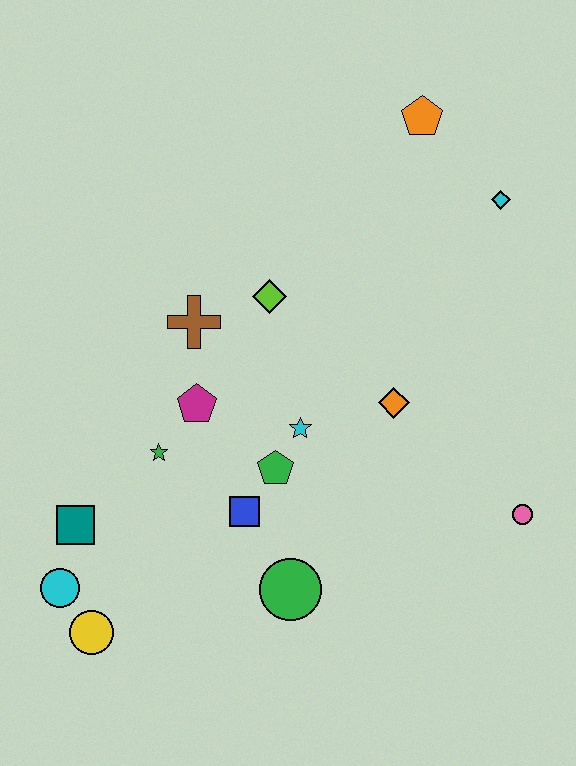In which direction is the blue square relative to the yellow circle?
The blue square is to the right of the yellow circle.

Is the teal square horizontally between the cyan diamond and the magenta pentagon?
No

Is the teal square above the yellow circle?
Yes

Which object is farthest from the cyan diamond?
The yellow circle is farthest from the cyan diamond.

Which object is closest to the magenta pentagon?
The green star is closest to the magenta pentagon.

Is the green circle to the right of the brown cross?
Yes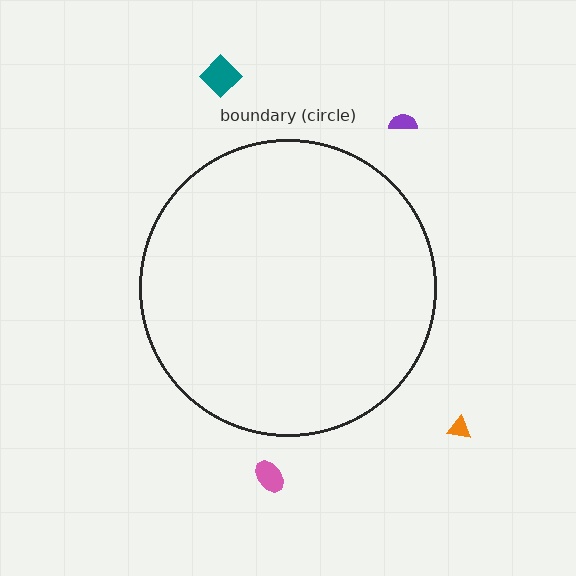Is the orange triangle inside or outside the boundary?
Outside.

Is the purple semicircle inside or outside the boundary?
Outside.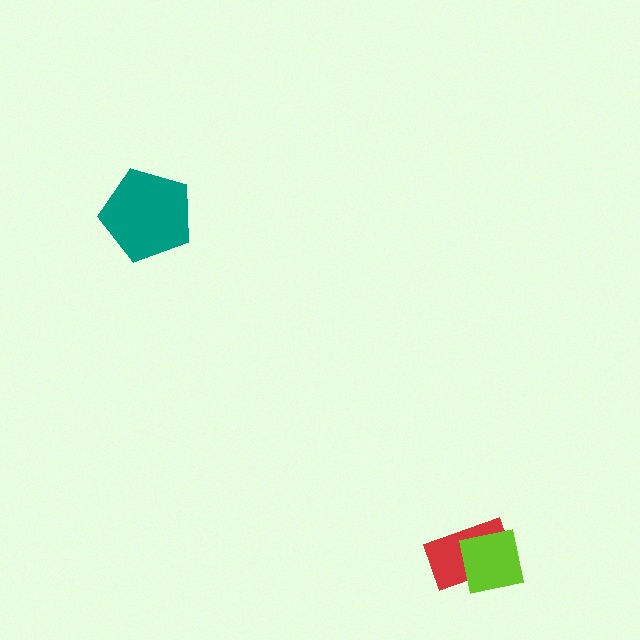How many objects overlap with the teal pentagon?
0 objects overlap with the teal pentagon.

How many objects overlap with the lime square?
1 object overlaps with the lime square.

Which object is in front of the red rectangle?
The lime square is in front of the red rectangle.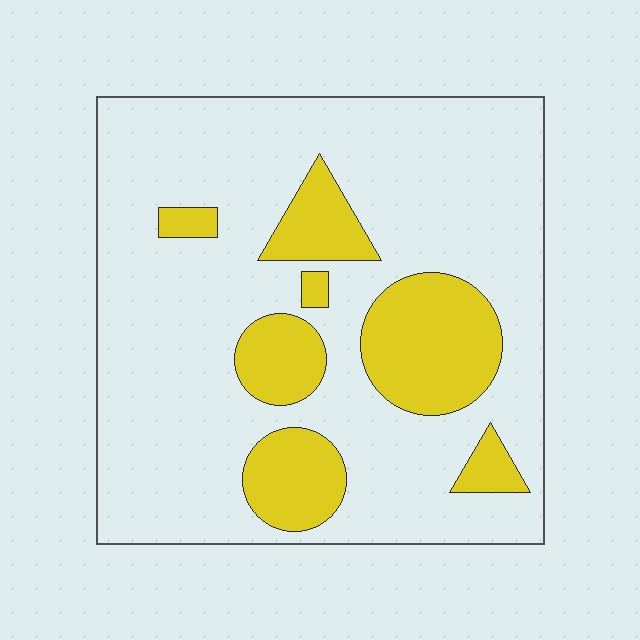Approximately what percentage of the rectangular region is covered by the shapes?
Approximately 20%.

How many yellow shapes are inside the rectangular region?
7.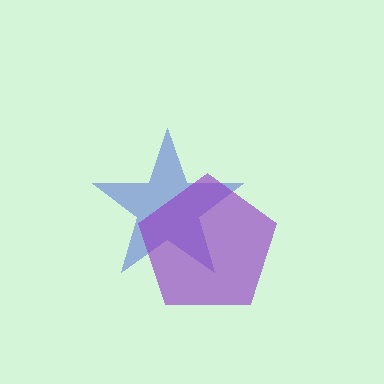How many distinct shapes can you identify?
There are 2 distinct shapes: a blue star, a purple pentagon.